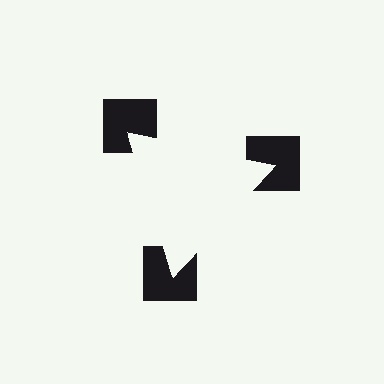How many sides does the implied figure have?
3 sides.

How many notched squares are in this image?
There are 3 — one at each vertex of the illusory triangle.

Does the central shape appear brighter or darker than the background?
It typically appears slightly brighter than the background, even though no actual brightness change is drawn.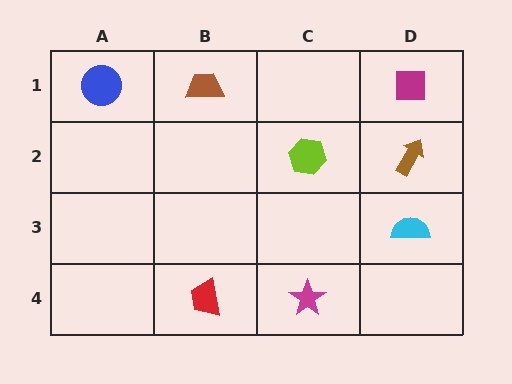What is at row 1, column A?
A blue circle.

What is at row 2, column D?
A brown arrow.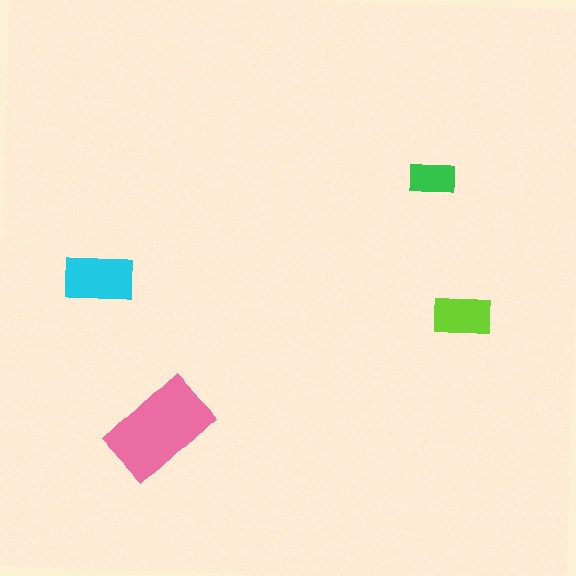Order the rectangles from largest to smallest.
the pink one, the cyan one, the lime one, the green one.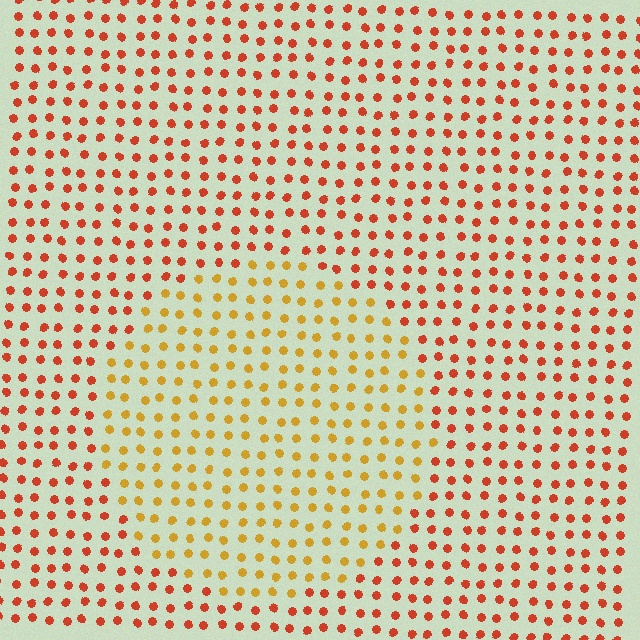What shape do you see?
I see a circle.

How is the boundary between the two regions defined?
The boundary is defined purely by a slight shift in hue (about 35 degrees). Spacing, size, and orientation are identical on both sides.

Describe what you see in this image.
The image is filled with small red elements in a uniform arrangement. A circle-shaped region is visible where the elements are tinted to a slightly different hue, forming a subtle color boundary.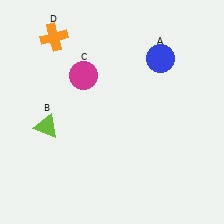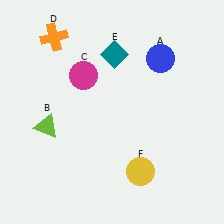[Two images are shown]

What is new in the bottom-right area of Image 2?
A yellow circle (F) was added in the bottom-right area of Image 2.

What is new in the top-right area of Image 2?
A teal diamond (E) was added in the top-right area of Image 2.